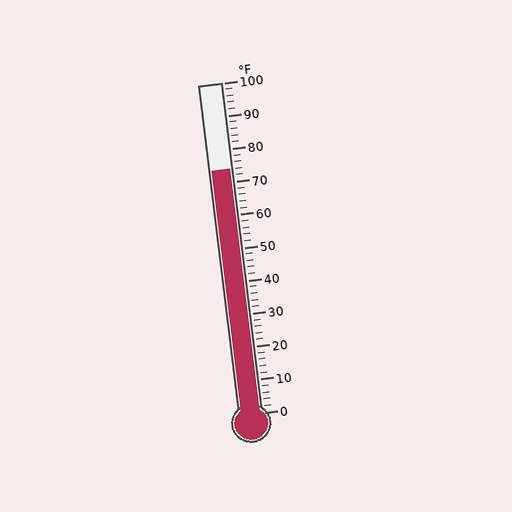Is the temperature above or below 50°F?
The temperature is above 50°F.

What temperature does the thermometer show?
The thermometer shows approximately 74°F.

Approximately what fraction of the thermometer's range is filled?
The thermometer is filled to approximately 75% of its range.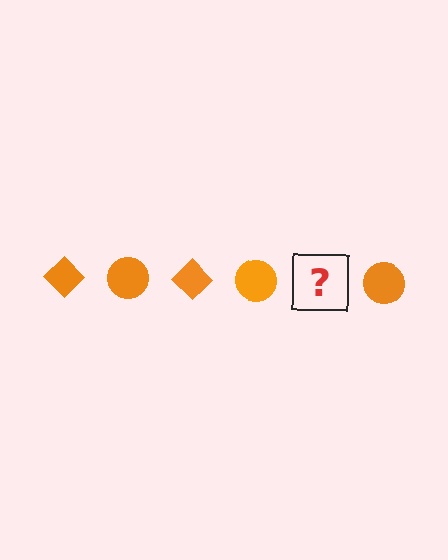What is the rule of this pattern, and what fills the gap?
The rule is that the pattern cycles through diamond, circle shapes in orange. The gap should be filled with an orange diamond.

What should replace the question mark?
The question mark should be replaced with an orange diamond.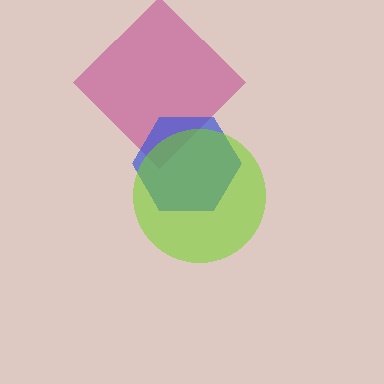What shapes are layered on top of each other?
The layered shapes are: a magenta diamond, a blue hexagon, a lime circle.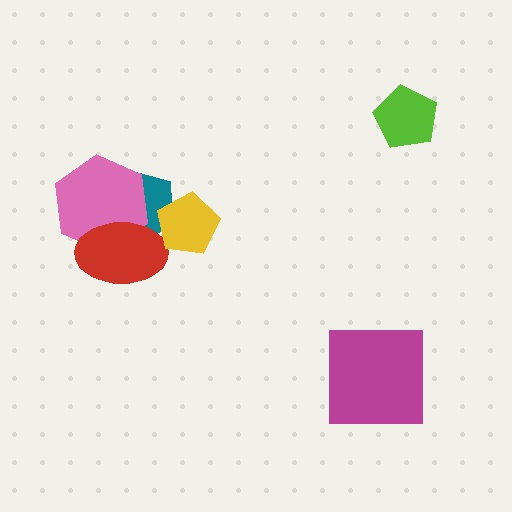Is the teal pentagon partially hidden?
Yes, it is partially covered by another shape.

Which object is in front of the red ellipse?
The yellow pentagon is in front of the red ellipse.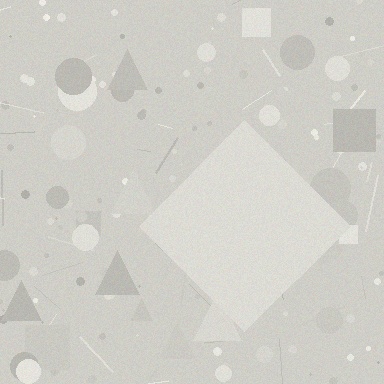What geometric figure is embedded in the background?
A diamond is embedded in the background.